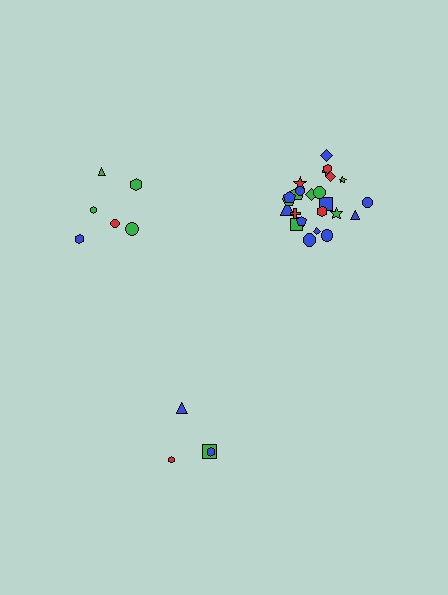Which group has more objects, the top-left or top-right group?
The top-right group.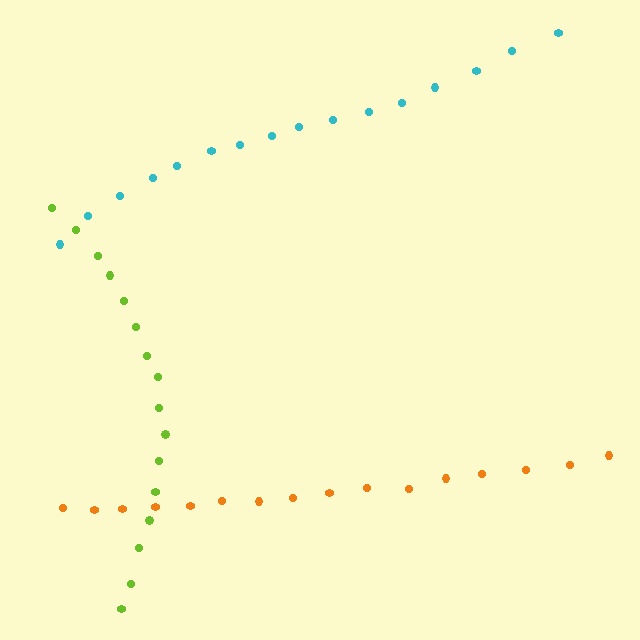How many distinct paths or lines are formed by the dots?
There are 3 distinct paths.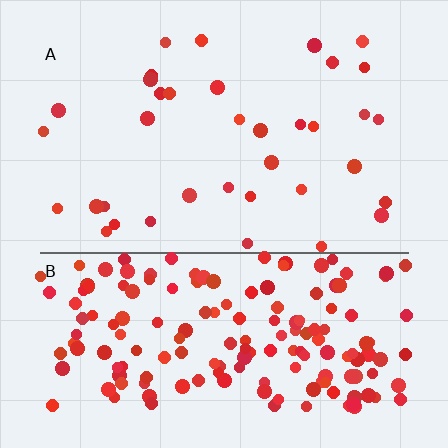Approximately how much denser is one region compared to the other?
Approximately 4.9× — region B over region A.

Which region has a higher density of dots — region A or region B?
B (the bottom).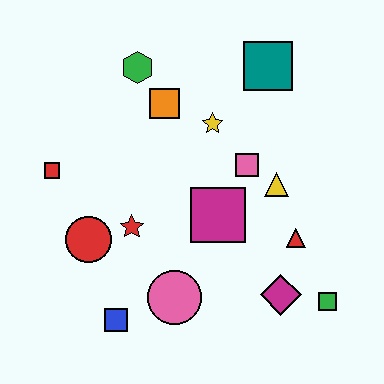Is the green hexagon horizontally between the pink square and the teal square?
No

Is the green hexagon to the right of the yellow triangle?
No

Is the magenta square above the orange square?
No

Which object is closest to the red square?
The red circle is closest to the red square.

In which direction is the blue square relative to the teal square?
The blue square is below the teal square.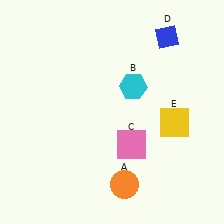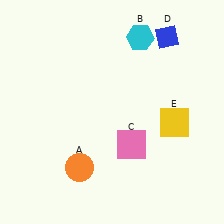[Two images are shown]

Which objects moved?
The objects that moved are: the orange circle (A), the cyan hexagon (B).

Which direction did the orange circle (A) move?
The orange circle (A) moved left.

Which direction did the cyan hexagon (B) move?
The cyan hexagon (B) moved up.